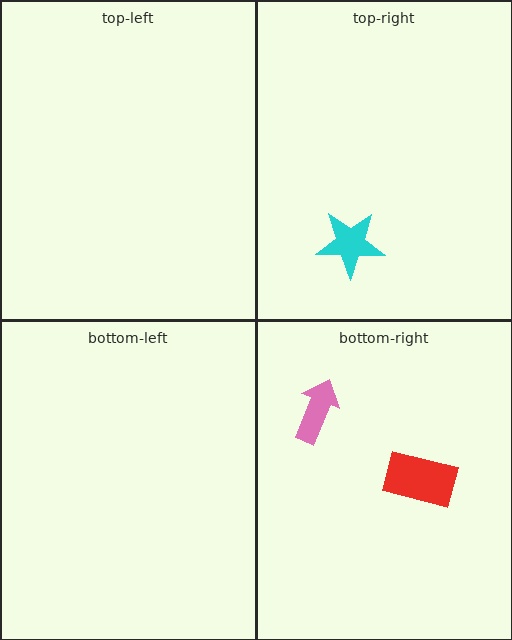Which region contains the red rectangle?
The bottom-right region.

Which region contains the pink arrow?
The bottom-right region.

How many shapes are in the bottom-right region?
2.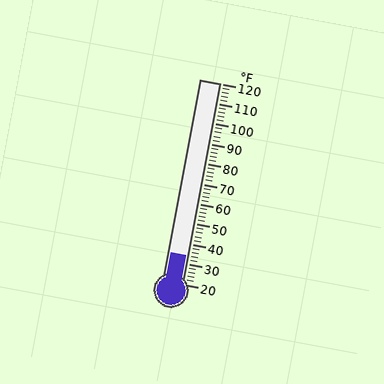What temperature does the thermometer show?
The thermometer shows approximately 34°F.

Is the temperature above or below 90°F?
The temperature is below 90°F.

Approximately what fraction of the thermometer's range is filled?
The thermometer is filled to approximately 15% of its range.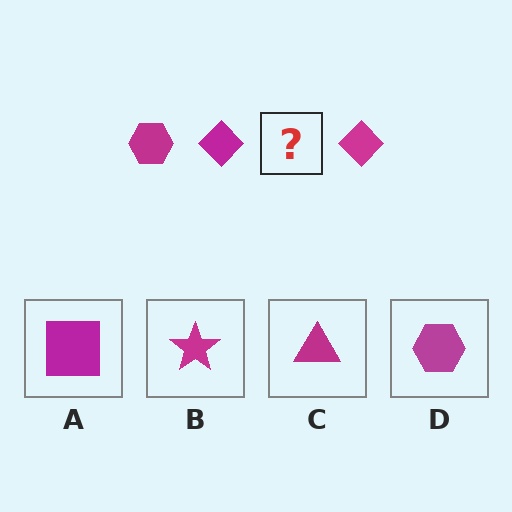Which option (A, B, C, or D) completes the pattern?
D.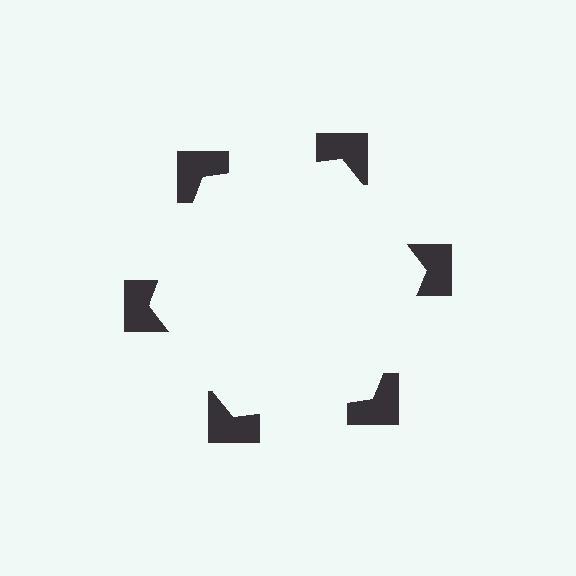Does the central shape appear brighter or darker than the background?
It typically appears slightly brighter than the background, even though no actual brightness change is drawn.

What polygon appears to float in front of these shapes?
An illusory hexagon — its edges are inferred from the aligned wedge cuts in the notched squares, not physically drawn.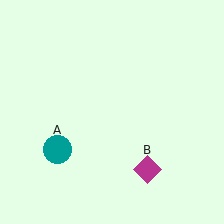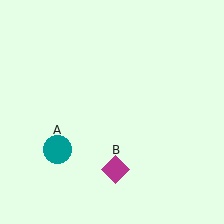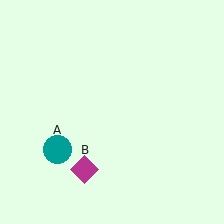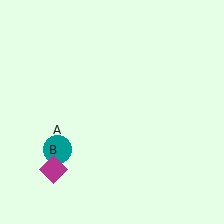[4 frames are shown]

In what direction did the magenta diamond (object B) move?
The magenta diamond (object B) moved left.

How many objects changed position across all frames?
1 object changed position: magenta diamond (object B).